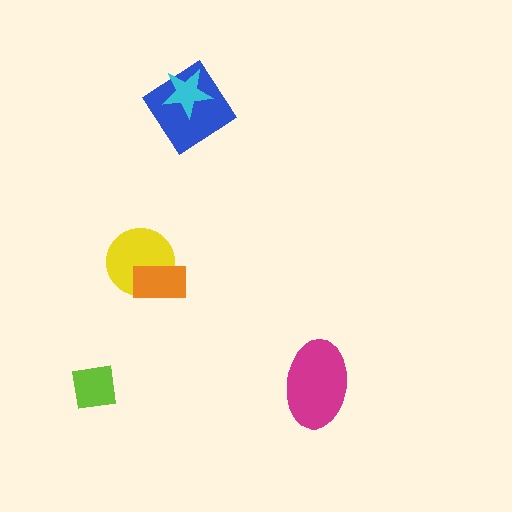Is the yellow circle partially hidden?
Yes, it is partially covered by another shape.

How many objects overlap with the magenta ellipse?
0 objects overlap with the magenta ellipse.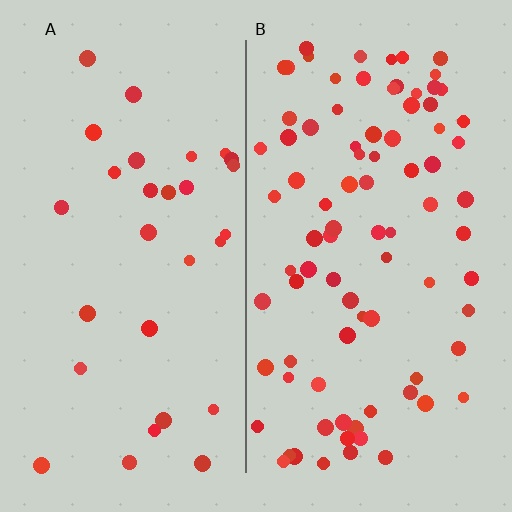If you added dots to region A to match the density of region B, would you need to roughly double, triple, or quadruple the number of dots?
Approximately triple.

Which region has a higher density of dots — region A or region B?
B (the right).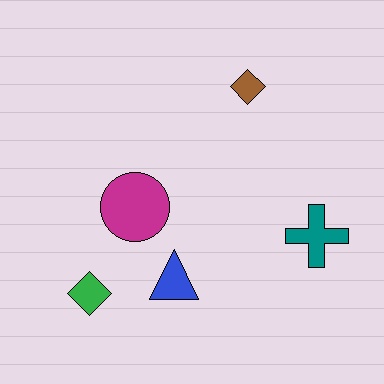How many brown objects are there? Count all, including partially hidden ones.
There is 1 brown object.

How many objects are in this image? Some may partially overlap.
There are 5 objects.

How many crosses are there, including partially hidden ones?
There is 1 cross.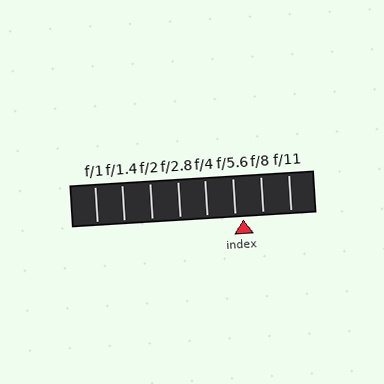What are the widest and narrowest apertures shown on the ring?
The widest aperture shown is f/1 and the narrowest is f/11.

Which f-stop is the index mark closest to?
The index mark is closest to f/5.6.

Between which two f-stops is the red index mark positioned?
The index mark is between f/5.6 and f/8.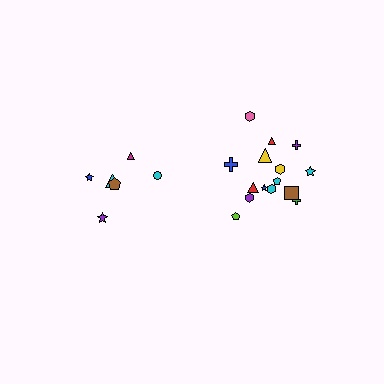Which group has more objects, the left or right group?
The right group.